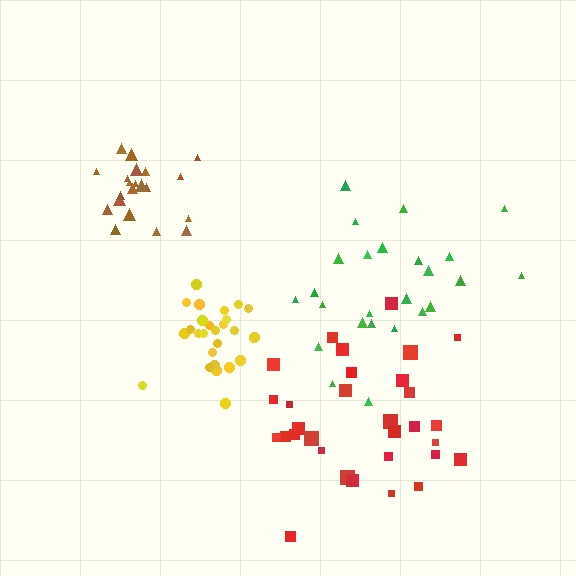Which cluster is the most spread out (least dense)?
Red.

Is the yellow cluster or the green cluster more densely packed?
Yellow.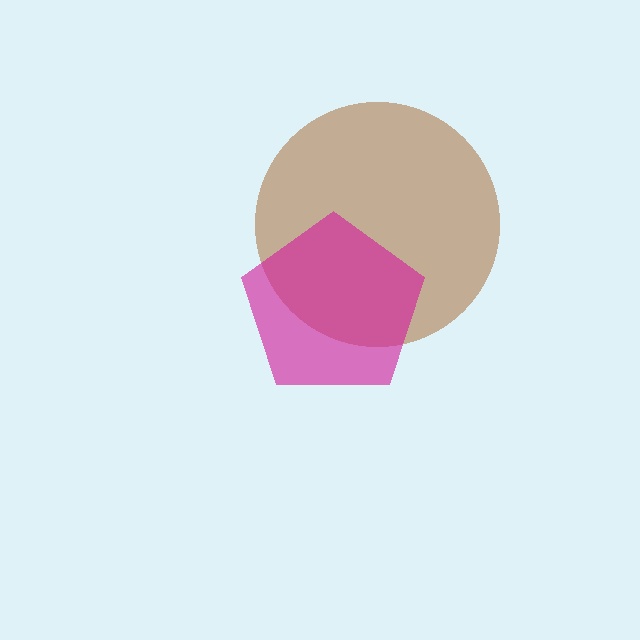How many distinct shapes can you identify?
There are 2 distinct shapes: a brown circle, a magenta pentagon.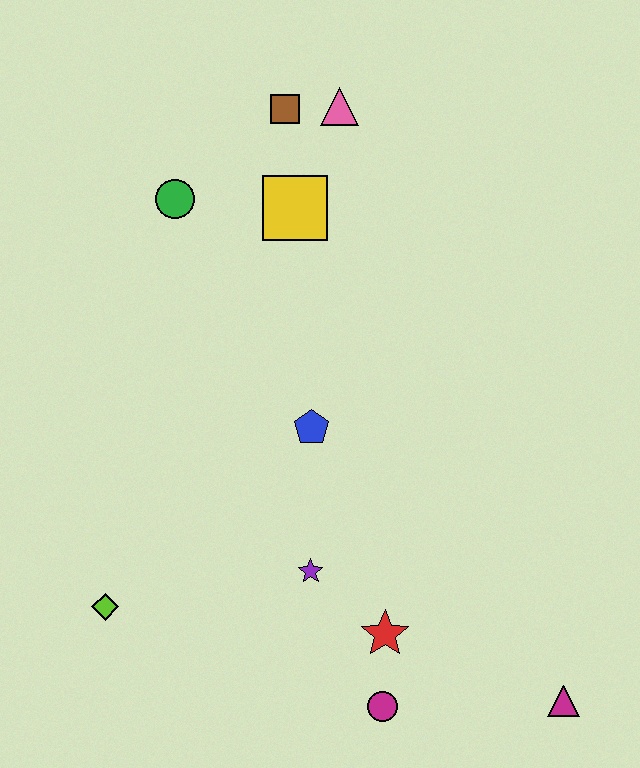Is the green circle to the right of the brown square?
No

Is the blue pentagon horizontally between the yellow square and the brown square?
No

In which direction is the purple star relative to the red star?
The purple star is to the left of the red star.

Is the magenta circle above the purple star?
No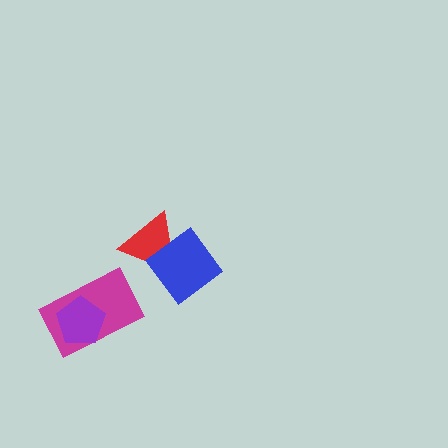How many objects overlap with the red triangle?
1 object overlaps with the red triangle.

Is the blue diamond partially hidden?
No, no other shape covers it.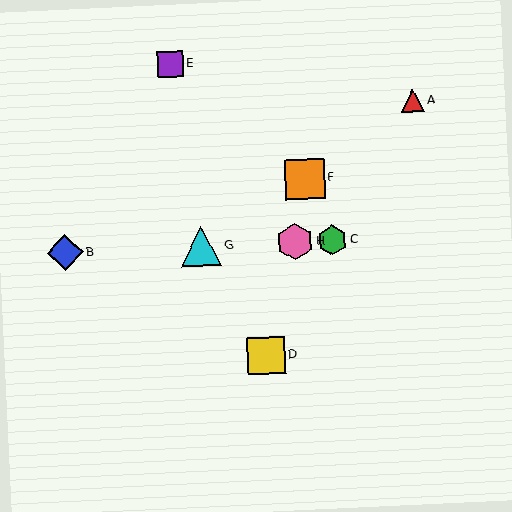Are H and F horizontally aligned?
No, H is at y≈242 and F is at y≈179.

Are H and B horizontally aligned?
Yes, both are at y≈242.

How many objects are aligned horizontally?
4 objects (B, C, G, H) are aligned horizontally.